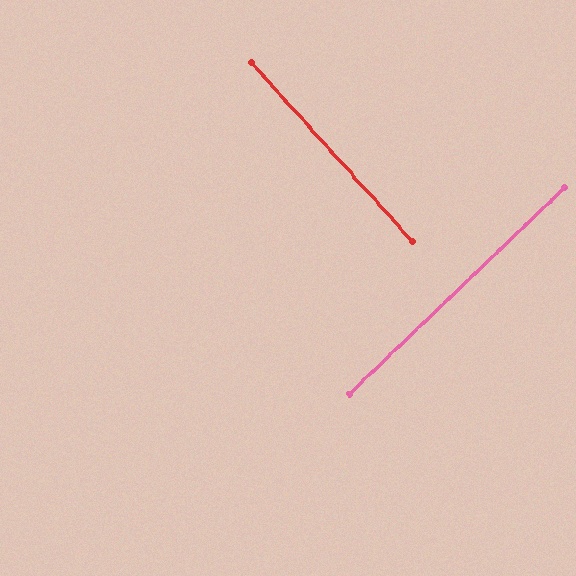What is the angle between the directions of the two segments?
Approximately 88 degrees.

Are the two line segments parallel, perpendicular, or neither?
Perpendicular — they meet at approximately 88°.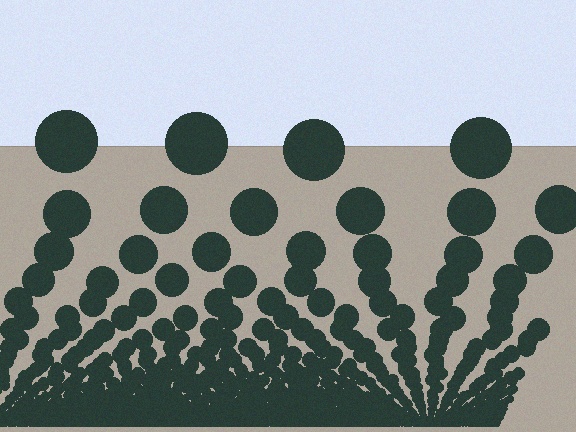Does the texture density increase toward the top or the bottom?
Density increases toward the bottom.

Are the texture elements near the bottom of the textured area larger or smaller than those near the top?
Smaller. The gradient is inverted — elements near the bottom are smaller and denser.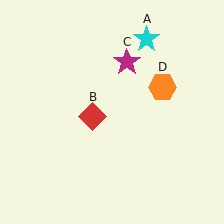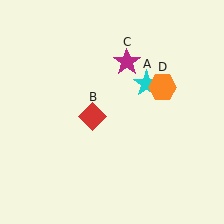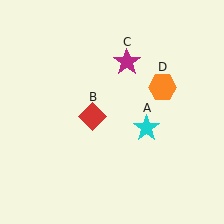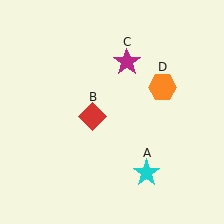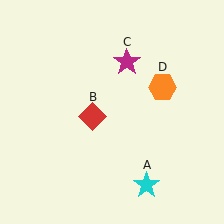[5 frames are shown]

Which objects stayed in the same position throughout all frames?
Red diamond (object B) and magenta star (object C) and orange hexagon (object D) remained stationary.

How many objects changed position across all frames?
1 object changed position: cyan star (object A).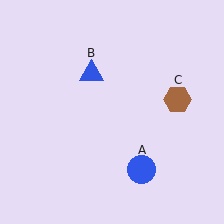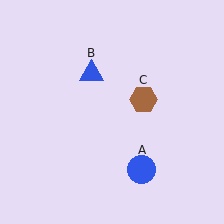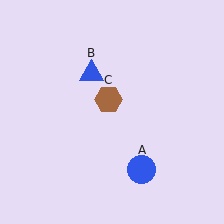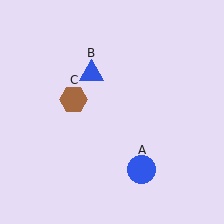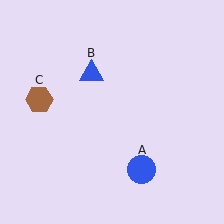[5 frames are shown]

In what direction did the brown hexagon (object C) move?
The brown hexagon (object C) moved left.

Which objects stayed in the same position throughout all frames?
Blue circle (object A) and blue triangle (object B) remained stationary.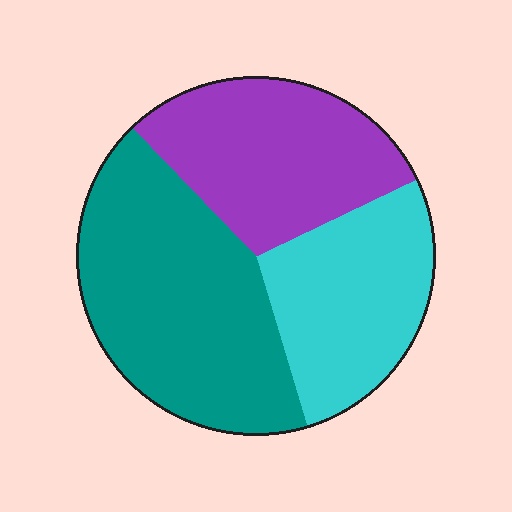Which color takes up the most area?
Teal, at roughly 45%.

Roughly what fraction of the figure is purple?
Purple takes up about one third (1/3) of the figure.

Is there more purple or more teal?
Teal.